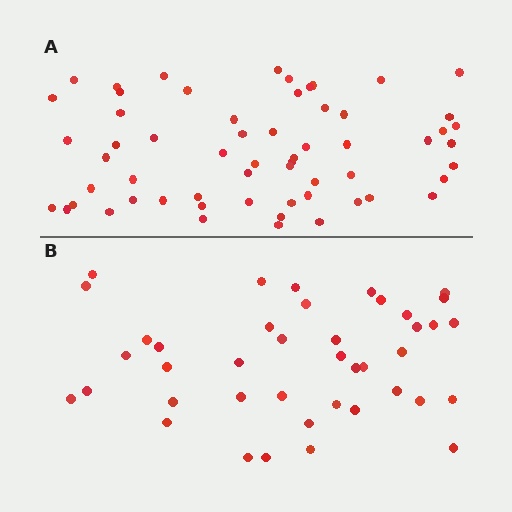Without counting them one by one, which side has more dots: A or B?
Region A (the top region) has more dots.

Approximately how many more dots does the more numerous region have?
Region A has approximately 20 more dots than region B.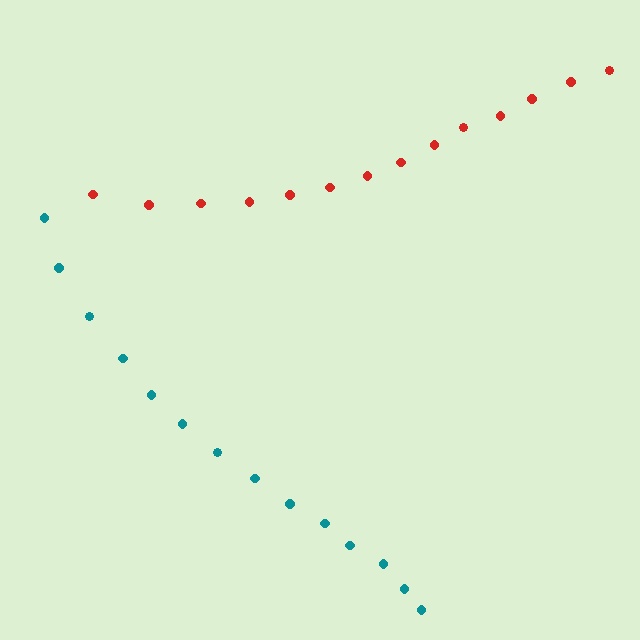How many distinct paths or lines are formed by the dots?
There are 2 distinct paths.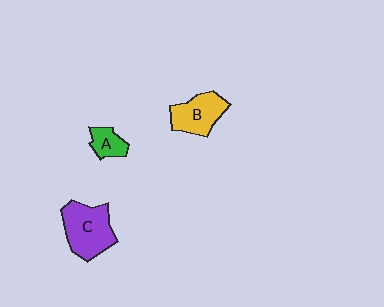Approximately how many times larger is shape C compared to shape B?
Approximately 1.3 times.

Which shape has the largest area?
Shape C (purple).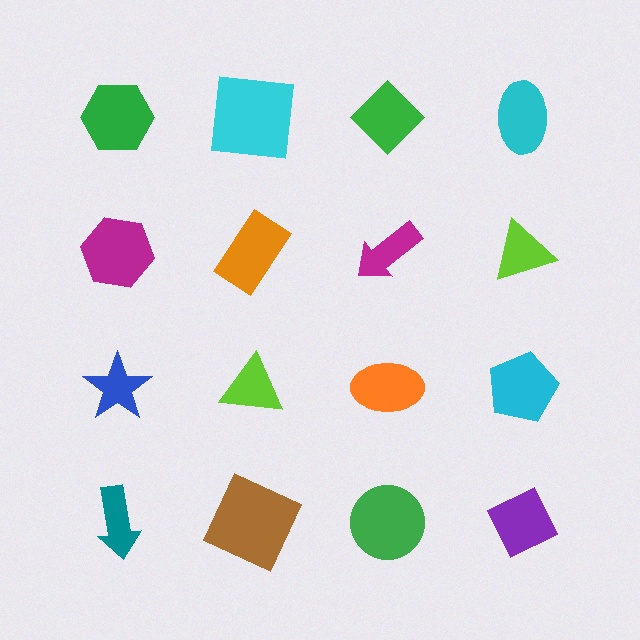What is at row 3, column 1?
A blue star.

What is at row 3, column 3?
An orange ellipse.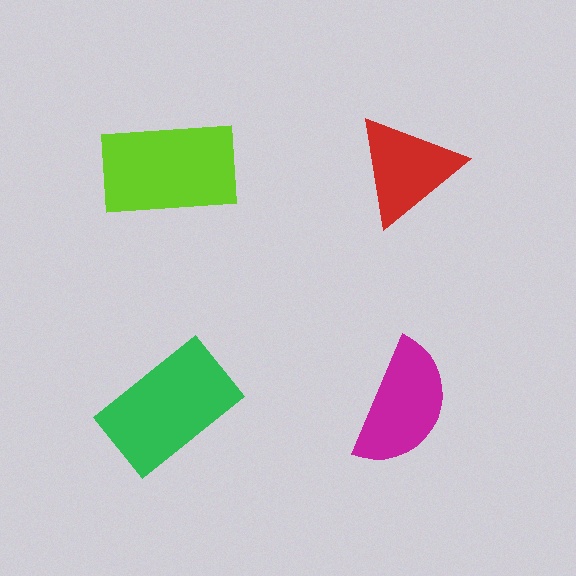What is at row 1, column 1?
A lime rectangle.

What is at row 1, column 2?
A red triangle.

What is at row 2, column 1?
A green rectangle.